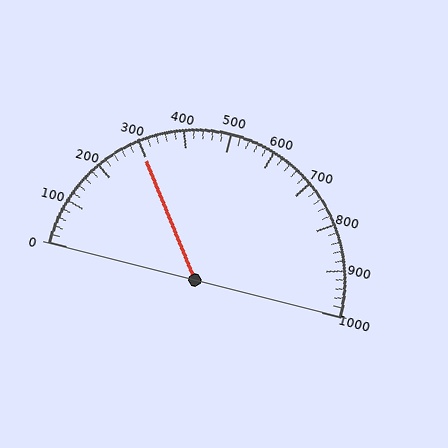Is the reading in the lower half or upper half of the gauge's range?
The reading is in the lower half of the range (0 to 1000).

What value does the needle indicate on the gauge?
The needle indicates approximately 300.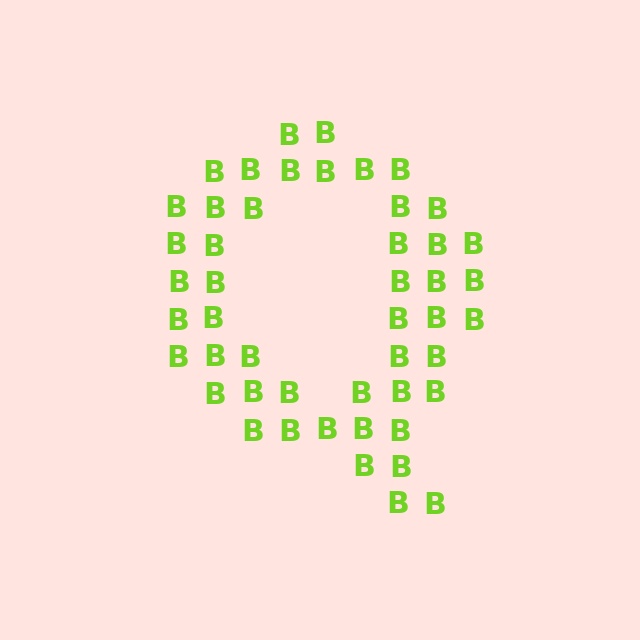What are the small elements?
The small elements are letter B's.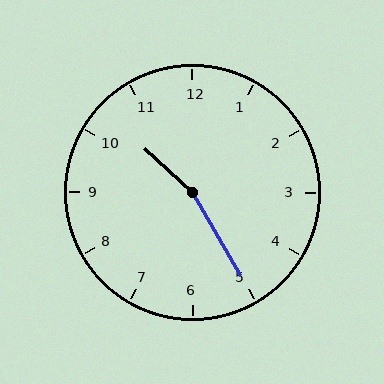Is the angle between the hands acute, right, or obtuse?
It is obtuse.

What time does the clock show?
10:25.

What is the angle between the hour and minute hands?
Approximately 162 degrees.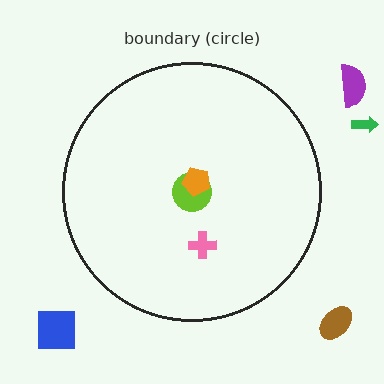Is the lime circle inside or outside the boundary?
Inside.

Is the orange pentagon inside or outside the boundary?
Inside.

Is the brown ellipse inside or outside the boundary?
Outside.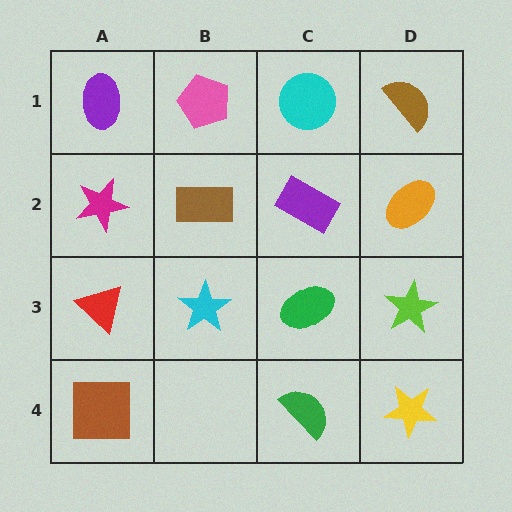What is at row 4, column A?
A brown square.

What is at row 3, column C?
A green ellipse.